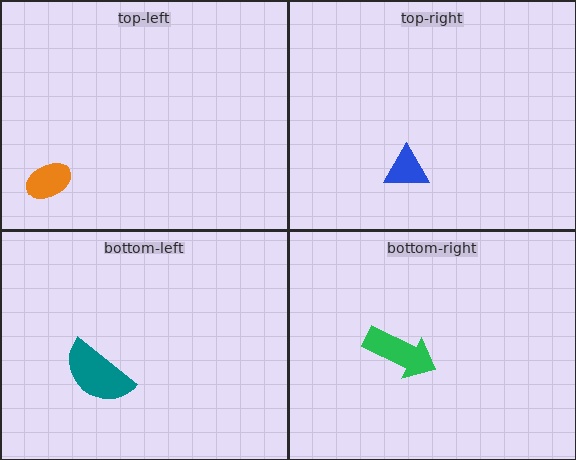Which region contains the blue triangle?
The top-right region.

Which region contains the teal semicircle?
The bottom-left region.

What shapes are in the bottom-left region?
The teal semicircle.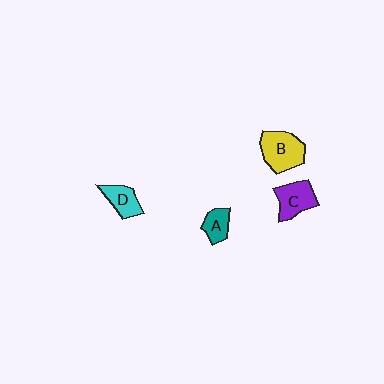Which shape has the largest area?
Shape B (yellow).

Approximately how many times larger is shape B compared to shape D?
Approximately 1.6 times.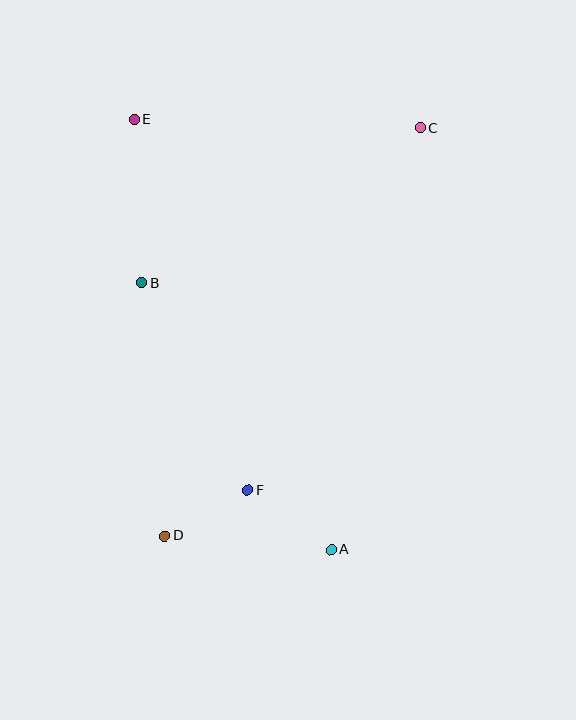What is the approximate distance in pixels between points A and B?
The distance between A and B is approximately 328 pixels.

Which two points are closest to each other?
Points D and F are closest to each other.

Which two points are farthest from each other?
Points C and D are farthest from each other.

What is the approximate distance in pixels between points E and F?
The distance between E and F is approximately 388 pixels.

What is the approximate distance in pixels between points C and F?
The distance between C and F is approximately 401 pixels.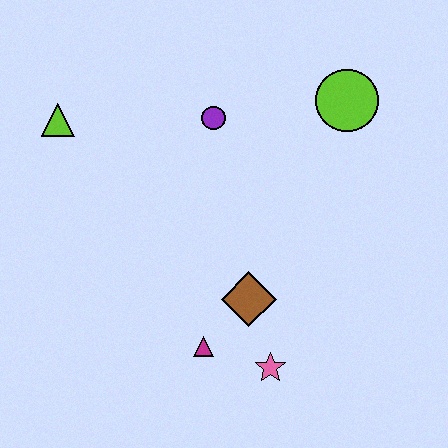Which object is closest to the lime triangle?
The purple circle is closest to the lime triangle.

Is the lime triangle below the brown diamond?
No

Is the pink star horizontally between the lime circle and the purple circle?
Yes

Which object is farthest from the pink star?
The lime triangle is farthest from the pink star.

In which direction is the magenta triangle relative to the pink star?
The magenta triangle is to the left of the pink star.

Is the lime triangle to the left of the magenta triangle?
Yes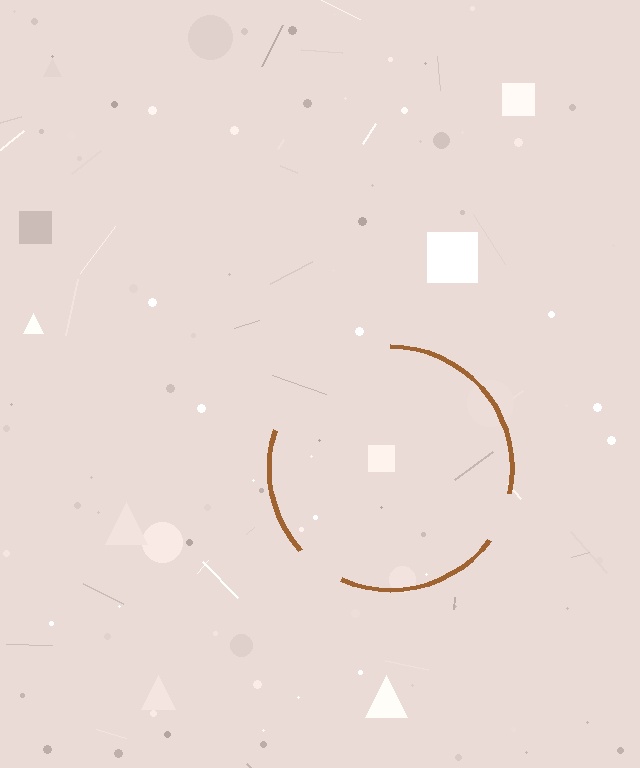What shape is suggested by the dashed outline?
The dashed outline suggests a circle.